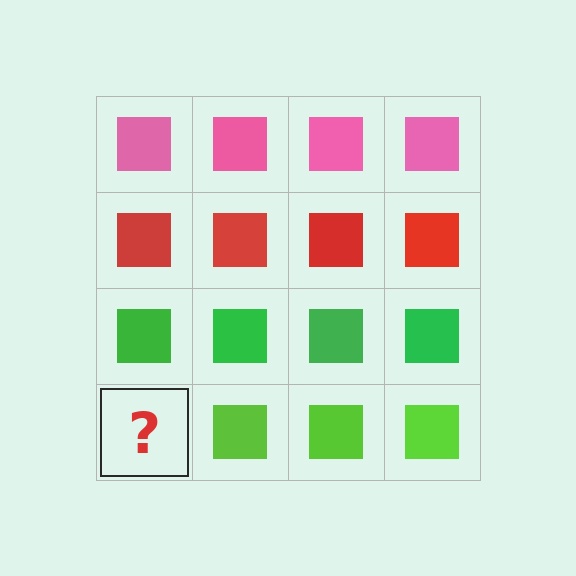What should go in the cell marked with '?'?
The missing cell should contain a lime square.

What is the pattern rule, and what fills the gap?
The rule is that each row has a consistent color. The gap should be filled with a lime square.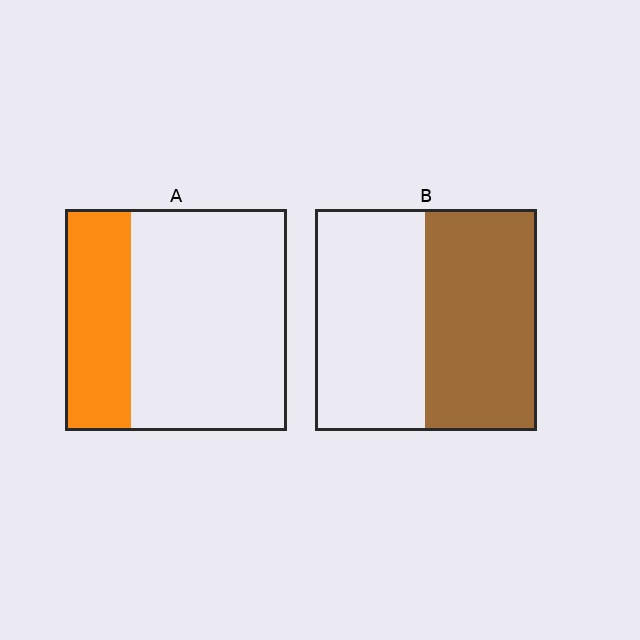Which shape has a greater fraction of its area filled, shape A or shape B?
Shape B.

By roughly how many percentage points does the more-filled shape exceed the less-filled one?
By roughly 20 percentage points (B over A).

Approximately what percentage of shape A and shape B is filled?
A is approximately 30% and B is approximately 50%.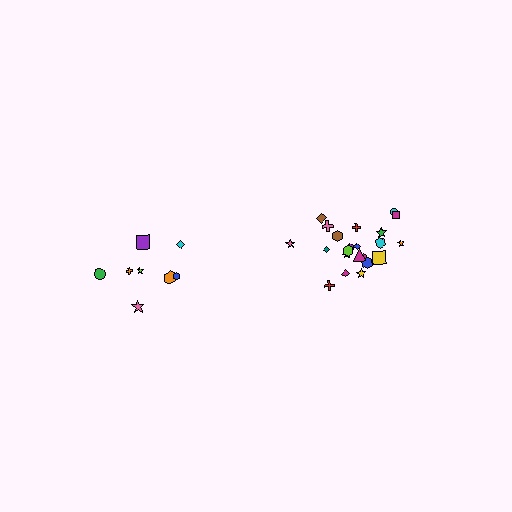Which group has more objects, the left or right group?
The right group.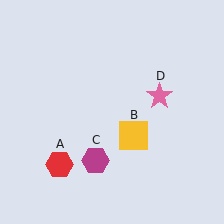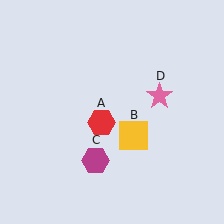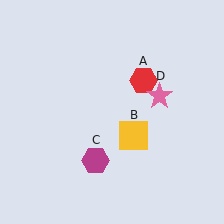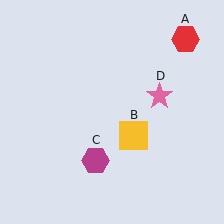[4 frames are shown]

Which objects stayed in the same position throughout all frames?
Yellow square (object B) and magenta hexagon (object C) and pink star (object D) remained stationary.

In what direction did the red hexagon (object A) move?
The red hexagon (object A) moved up and to the right.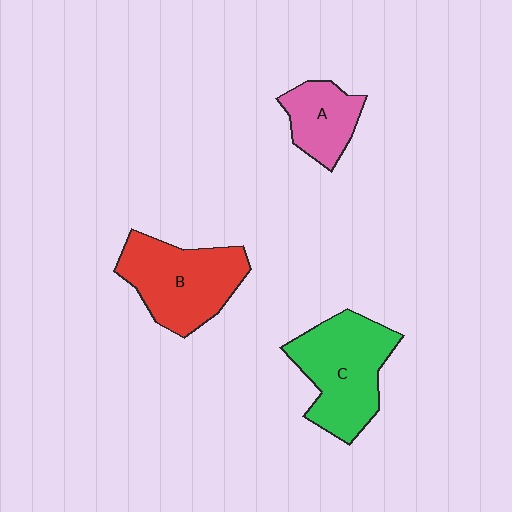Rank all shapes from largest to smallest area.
From largest to smallest: C (green), B (red), A (pink).